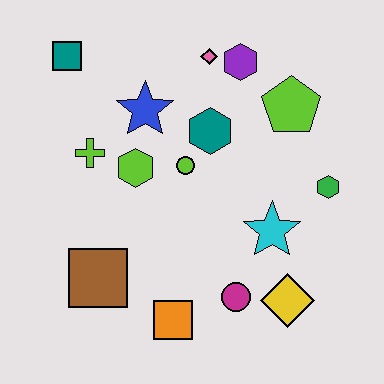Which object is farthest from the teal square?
The yellow diamond is farthest from the teal square.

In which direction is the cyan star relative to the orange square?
The cyan star is to the right of the orange square.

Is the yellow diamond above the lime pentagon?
No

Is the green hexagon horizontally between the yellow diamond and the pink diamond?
No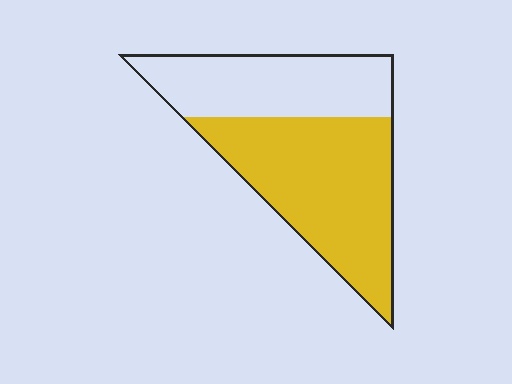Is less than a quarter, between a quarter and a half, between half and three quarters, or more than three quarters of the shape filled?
Between half and three quarters.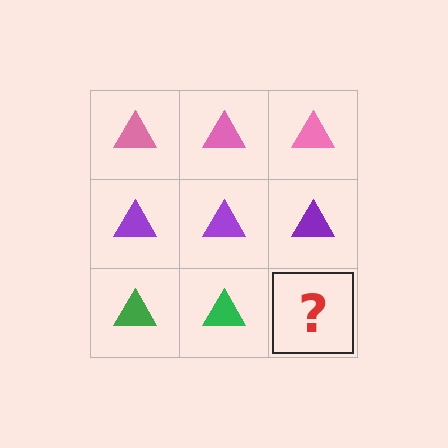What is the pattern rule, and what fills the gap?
The rule is that each row has a consistent color. The gap should be filled with a green triangle.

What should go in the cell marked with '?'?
The missing cell should contain a green triangle.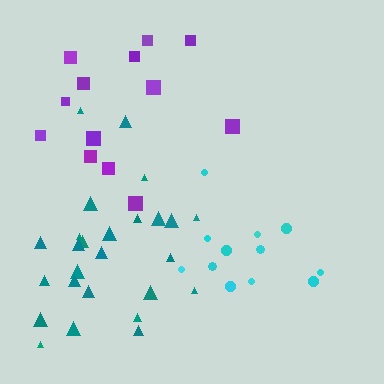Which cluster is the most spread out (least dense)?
Purple.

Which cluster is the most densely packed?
Teal.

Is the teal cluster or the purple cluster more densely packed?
Teal.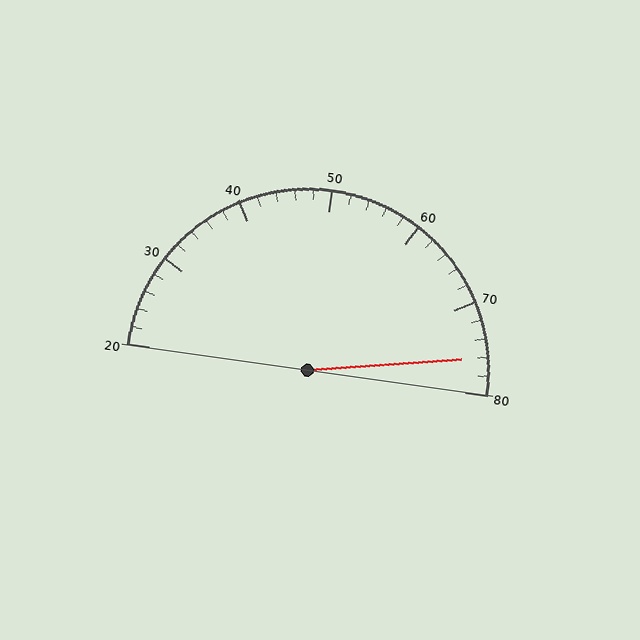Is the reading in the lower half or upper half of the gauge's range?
The reading is in the upper half of the range (20 to 80).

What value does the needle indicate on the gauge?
The needle indicates approximately 76.